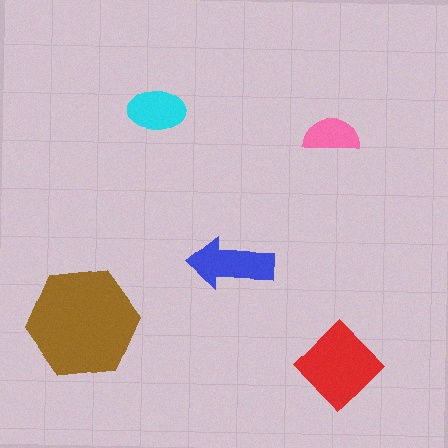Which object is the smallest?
The pink semicircle.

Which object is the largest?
The brown hexagon.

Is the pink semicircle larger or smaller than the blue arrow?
Smaller.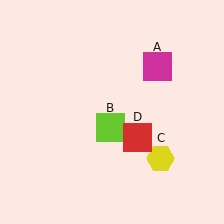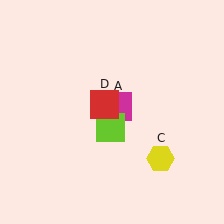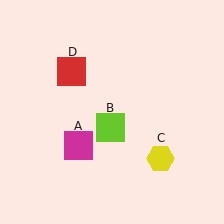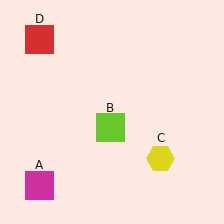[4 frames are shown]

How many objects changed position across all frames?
2 objects changed position: magenta square (object A), red square (object D).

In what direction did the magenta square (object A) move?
The magenta square (object A) moved down and to the left.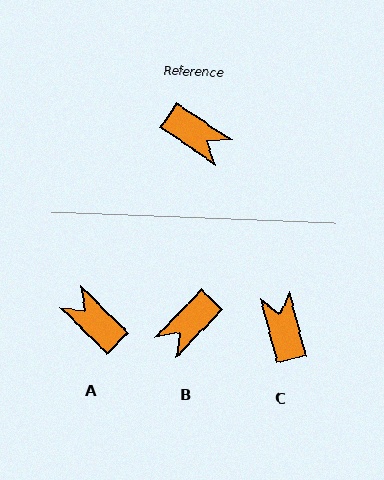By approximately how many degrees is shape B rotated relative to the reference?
Approximately 100 degrees clockwise.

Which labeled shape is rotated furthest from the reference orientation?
A, about 170 degrees away.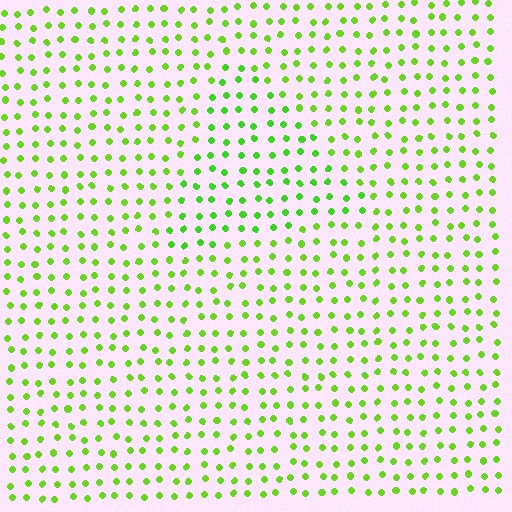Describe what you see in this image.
The image is filled with small lime elements in a uniform arrangement. A triangle-shaped region is visible where the elements are tinted to a slightly different hue, forming a subtle color boundary.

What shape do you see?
I see a triangle.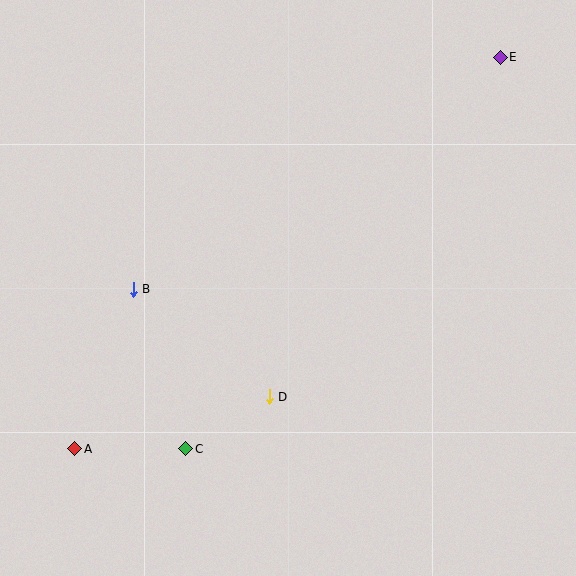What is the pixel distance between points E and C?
The distance between E and C is 502 pixels.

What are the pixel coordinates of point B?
Point B is at (133, 289).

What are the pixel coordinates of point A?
Point A is at (75, 449).